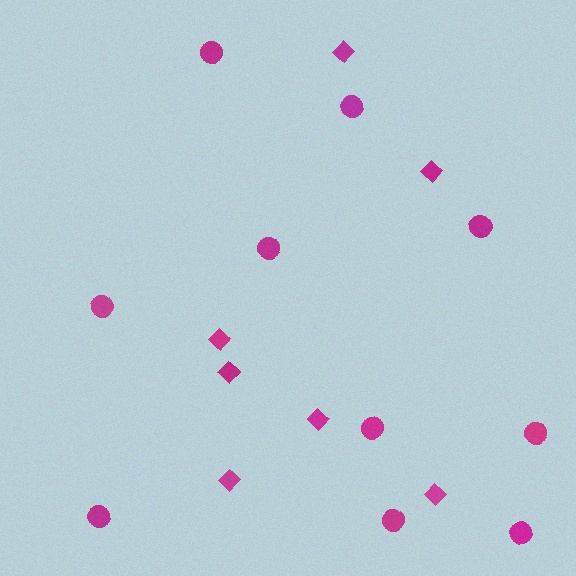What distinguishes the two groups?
There are 2 groups: one group of circles (10) and one group of diamonds (7).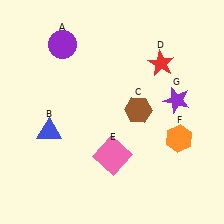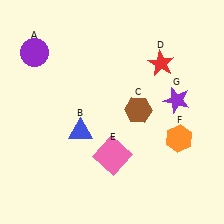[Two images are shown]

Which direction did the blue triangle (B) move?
The blue triangle (B) moved right.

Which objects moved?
The objects that moved are: the purple circle (A), the blue triangle (B).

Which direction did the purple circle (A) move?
The purple circle (A) moved left.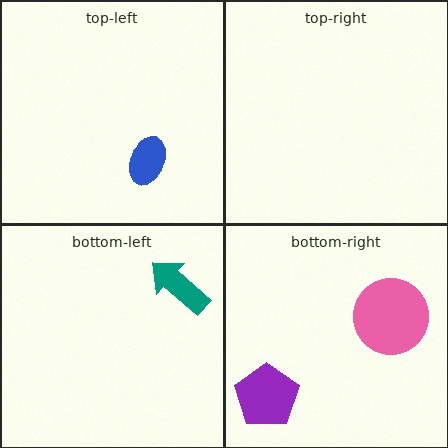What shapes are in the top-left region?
The blue ellipse.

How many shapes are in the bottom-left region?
1.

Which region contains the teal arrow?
The bottom-left region.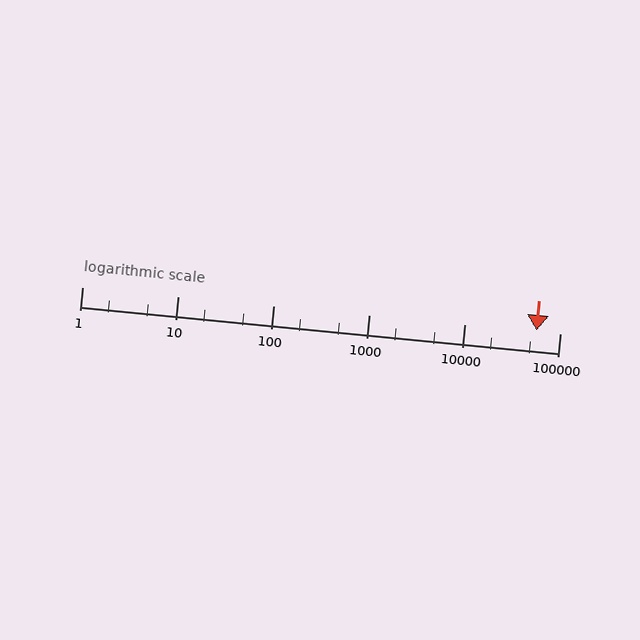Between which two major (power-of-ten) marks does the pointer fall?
The pointer is between 10000 and 100000.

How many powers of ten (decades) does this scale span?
The scale spans 5 decades, from 1 to 100000.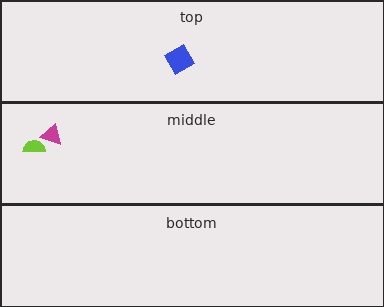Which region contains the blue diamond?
The top region.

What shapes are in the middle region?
The magenta triangle, the lime semicircle.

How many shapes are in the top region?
1.